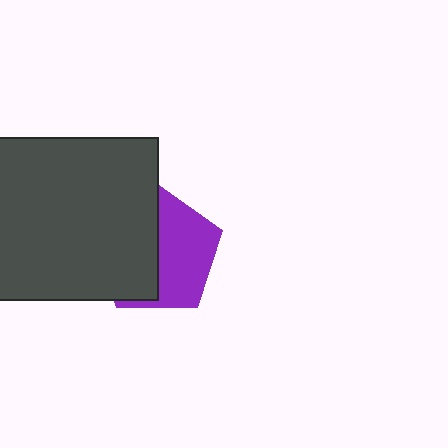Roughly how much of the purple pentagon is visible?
About half of it is visible (roughly 50%).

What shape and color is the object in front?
The object in front is a dark gray square.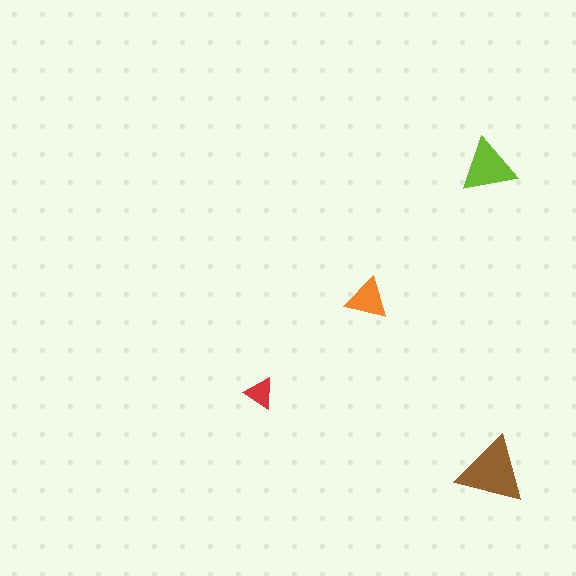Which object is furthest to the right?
The brown triangle is rightmost.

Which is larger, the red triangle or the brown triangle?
The brown one.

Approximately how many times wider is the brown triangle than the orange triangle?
About 1.5 times wider.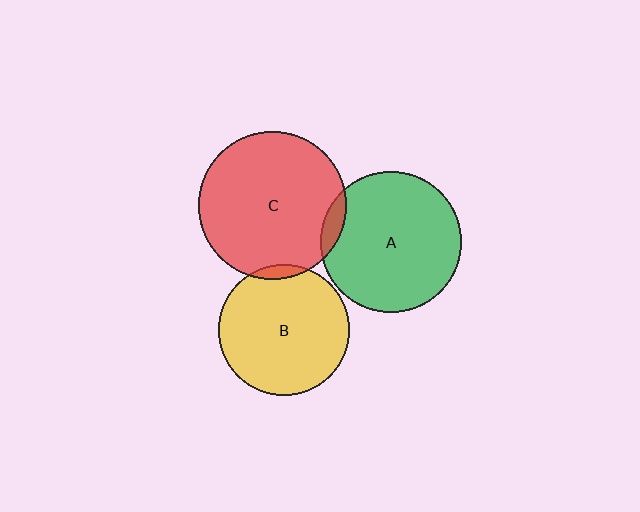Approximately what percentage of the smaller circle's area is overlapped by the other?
Approximately 5%.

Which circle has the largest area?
Circle C (red).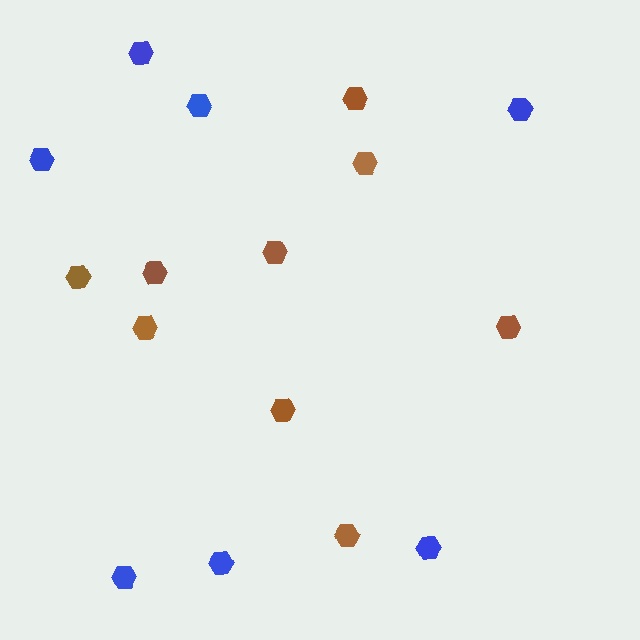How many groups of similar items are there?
There are 2 groups: one group of blue hexagons (7) and one group of brown hexagons (9).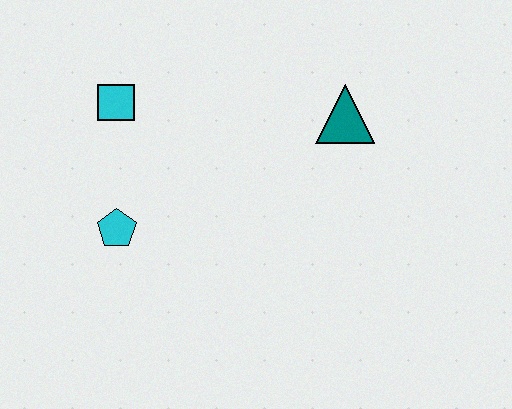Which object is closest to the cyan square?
The cyan pentagon is closest to the cyan square.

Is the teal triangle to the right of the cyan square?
Yes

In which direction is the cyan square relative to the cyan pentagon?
The cyan square is above the cyan pentagon.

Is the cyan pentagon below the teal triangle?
Yes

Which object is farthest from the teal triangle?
The cyan pentagon is farthest from the teal triangle.